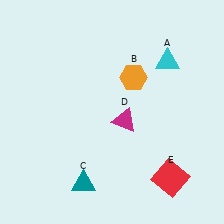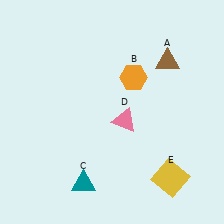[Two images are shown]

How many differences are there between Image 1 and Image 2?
There are 3 differences between the two images.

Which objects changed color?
A changed from cyan to brown. D changed from magenta to pink. E changed from red to yellow.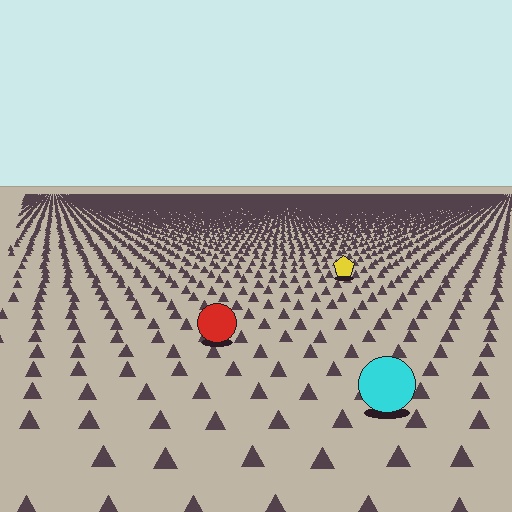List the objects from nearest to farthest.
From nearest to farthest: the cyan circle, the red circle, the yellow pentagon.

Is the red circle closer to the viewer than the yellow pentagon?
Yes. The red circle is closer — you can tell from the texture gradient: the ground texture is coarser near it.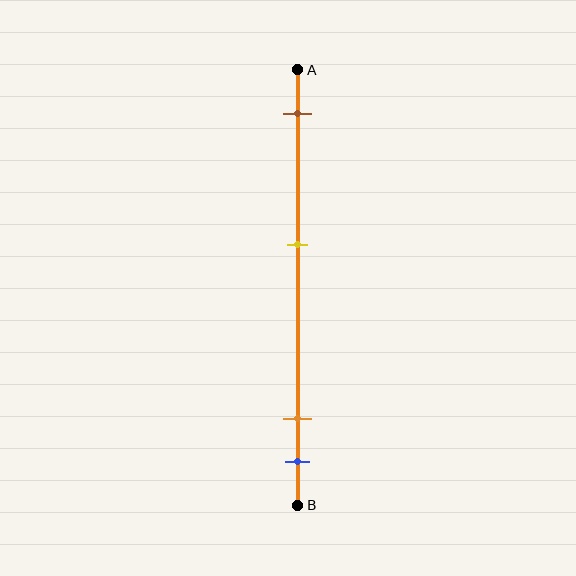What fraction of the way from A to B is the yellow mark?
The yellow mark is approximately 40% (0.4) of the way from A to B.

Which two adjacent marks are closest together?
The orange and blue marks are the closest adjacent pair.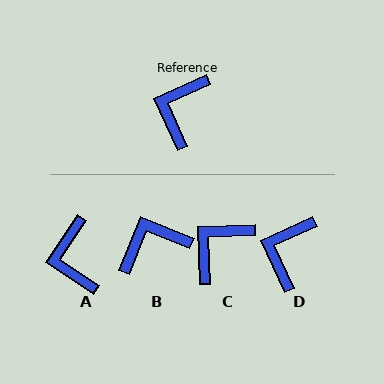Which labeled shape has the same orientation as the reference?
D.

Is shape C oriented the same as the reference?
No, it is off by about 22 degrees.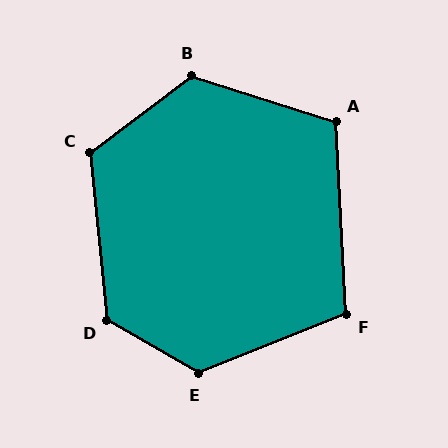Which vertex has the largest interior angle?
E, at approximately 128 degrees.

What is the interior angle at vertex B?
Approximately 125 degrees (obtuse).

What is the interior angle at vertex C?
Approximately 122 degrees (obtuse).